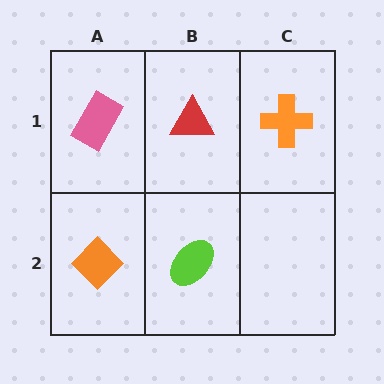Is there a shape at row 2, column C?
No, that cell is empty.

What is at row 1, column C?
An orange cross.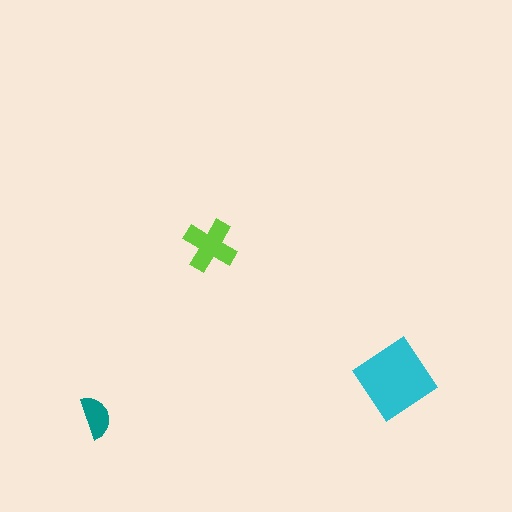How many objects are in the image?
There are 3 objects in the image.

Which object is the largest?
The cyan diamond.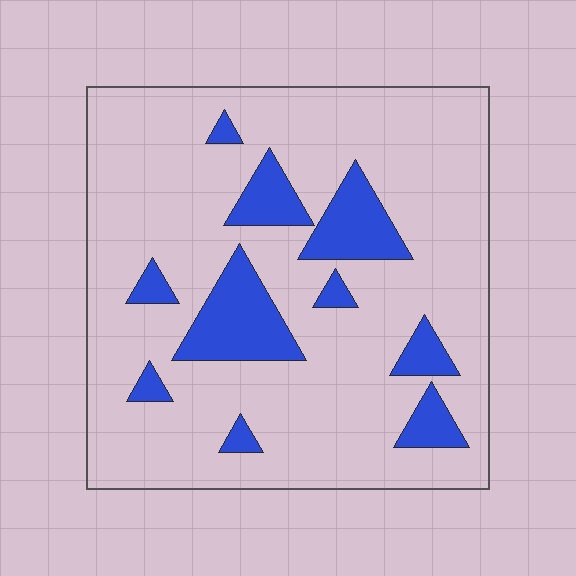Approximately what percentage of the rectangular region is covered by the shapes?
Approximately 15%.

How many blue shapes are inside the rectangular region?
10.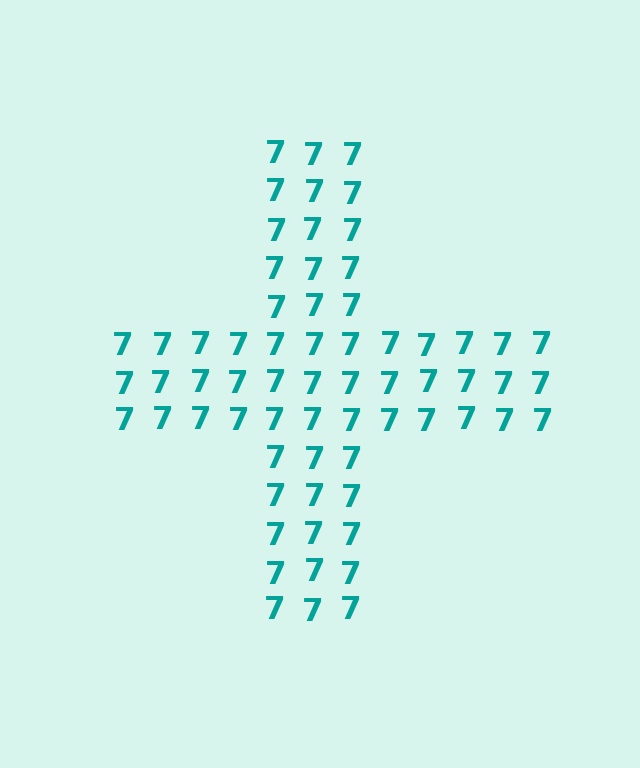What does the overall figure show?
The overall figure shows a cross.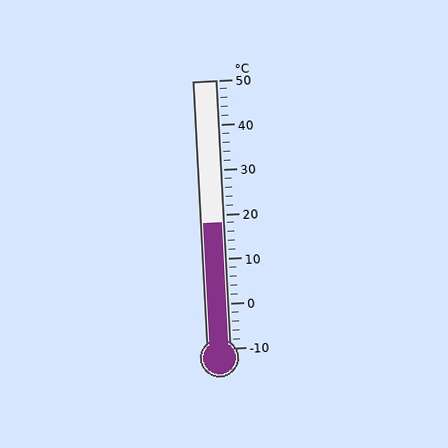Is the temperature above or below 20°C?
The temperature is below 20°C.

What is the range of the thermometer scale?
The thermometer scale ranges from -10°C to 50°C.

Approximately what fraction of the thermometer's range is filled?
The thermometer is filled to approximately 45% of its range.